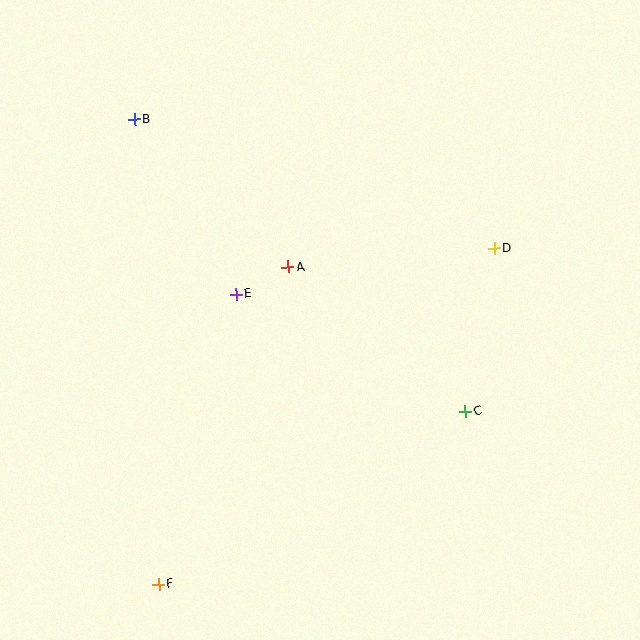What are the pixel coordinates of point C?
Point C is at (465, 411).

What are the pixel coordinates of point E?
Point E is at (236, 294).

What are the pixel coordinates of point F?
Point F is at (159, 584).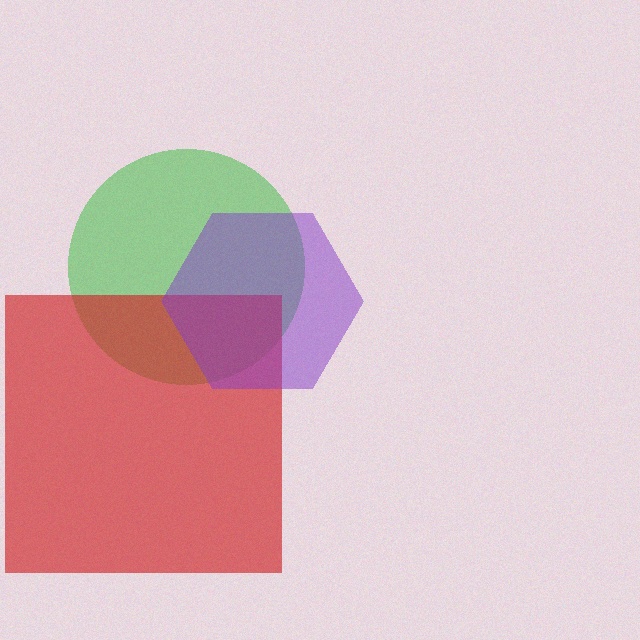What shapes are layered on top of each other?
The layered shapes are: a green circle, a red square, a purple hexagon.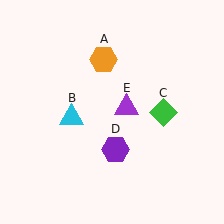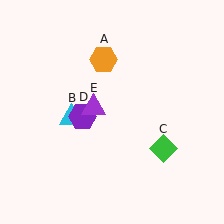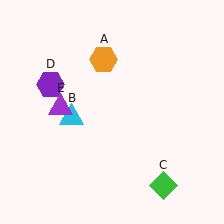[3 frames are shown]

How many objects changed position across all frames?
3 objects changed position: green diamond (object C), purple hexagon (object D), purple triangle (object E).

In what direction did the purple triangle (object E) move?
The purple triangle (object E) moved left.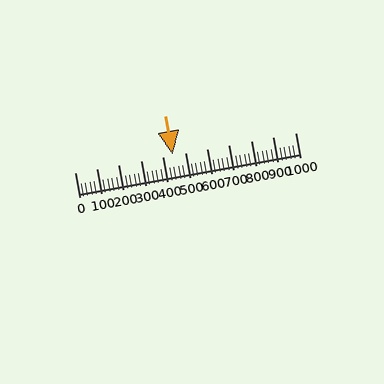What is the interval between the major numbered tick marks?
The major tick marks are spaced 100 units apart.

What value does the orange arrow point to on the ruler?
The orange arrow points to approximately 446.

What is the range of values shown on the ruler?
The ruler shows values from 0 to 1000.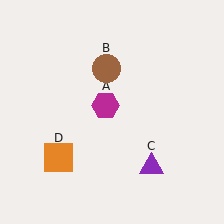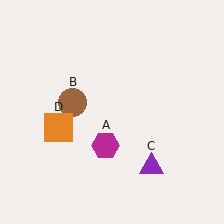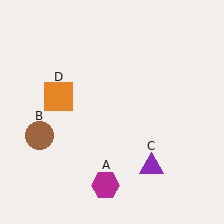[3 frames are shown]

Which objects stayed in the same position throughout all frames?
Purple triangle (object C) remained stationary.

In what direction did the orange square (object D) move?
The orange square (object D) moved up.